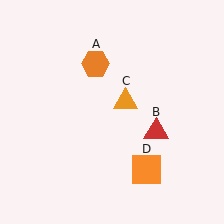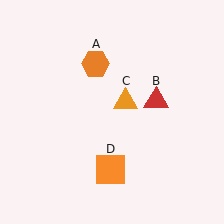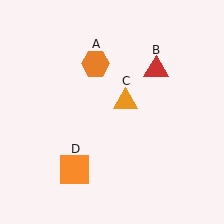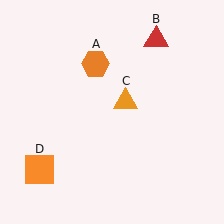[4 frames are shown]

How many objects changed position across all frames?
2 objects changed position: red triangle (object B), orange square (object D).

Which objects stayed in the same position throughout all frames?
Orange hexagon (object A) and orange triangle (object C) remained stationary.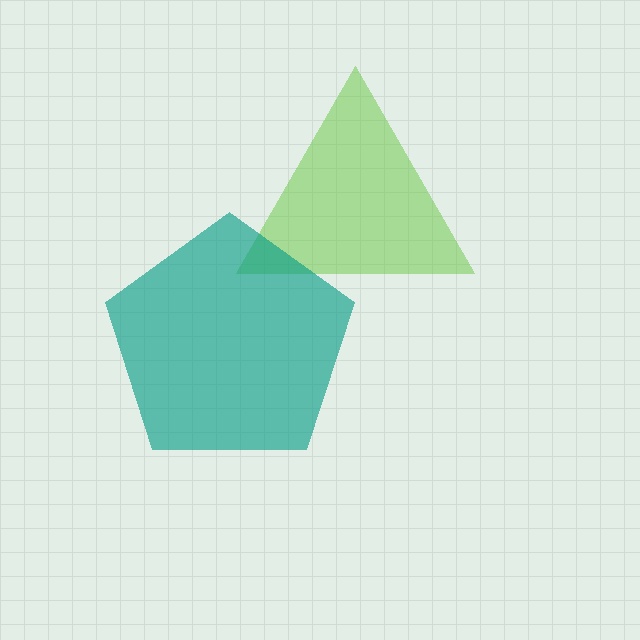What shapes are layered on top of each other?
The layered shapes are: a lime triangle, a teal pentagon.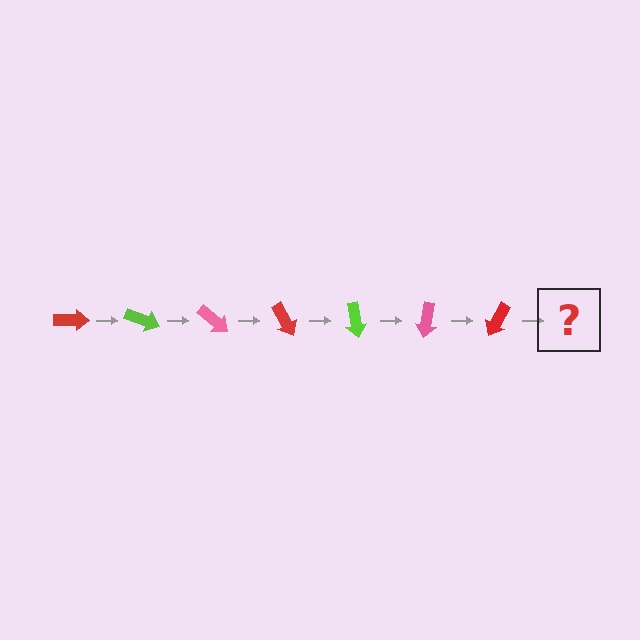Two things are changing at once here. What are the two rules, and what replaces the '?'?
The two rules are that it rotates 20 degrees each step and the color cycles through red, lime, and pink. The '?' should be a lime arrow, rotated 140 degrees from the start.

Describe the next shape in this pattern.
It should be a lime arrow, rotated 140 degrees from the start.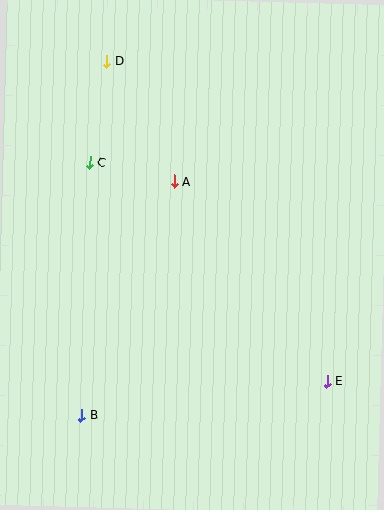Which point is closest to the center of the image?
Point A at (174, 181) is closest to the center.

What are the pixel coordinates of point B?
Point B is at (81, 415).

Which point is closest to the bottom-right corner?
Point E is closest to the bottom-right corner.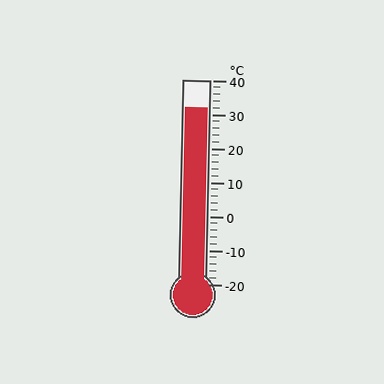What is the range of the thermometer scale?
The thermometer scale ranges from -20°C to 40°C.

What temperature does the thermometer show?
The thermometer shows approximately 32°C.